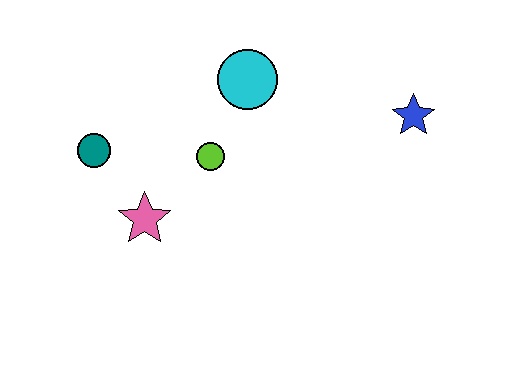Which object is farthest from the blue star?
The teal circle is farthest from the blue star.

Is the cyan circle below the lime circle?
No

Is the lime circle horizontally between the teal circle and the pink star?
No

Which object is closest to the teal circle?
The pink star is closest to the teal circle.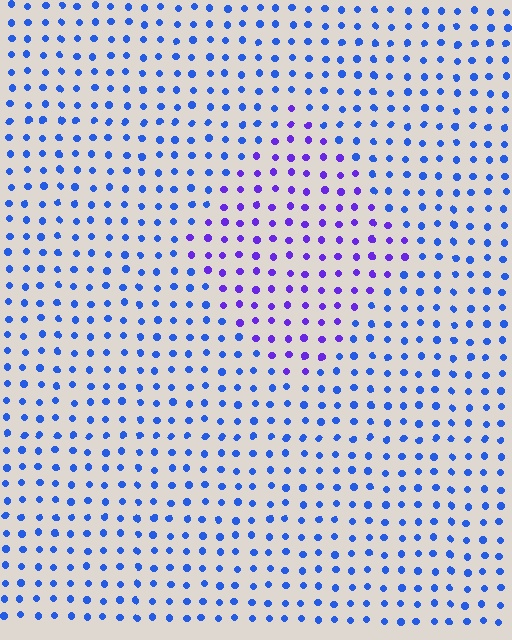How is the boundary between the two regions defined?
The boundary is defined purely by a slight shift in hue (about 39 degrees). Spacing, size, and orientation are identical on both sides.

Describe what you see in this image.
The image is filled with small blue elements in a uniform arrangement. A diamond-shaped region is visible where the elements are tinted to a slightly different hue, forming a subtle color boundary.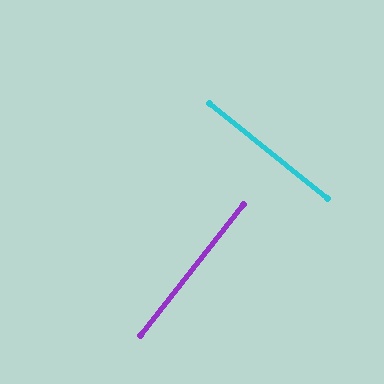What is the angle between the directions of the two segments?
Approximately 90 degrees.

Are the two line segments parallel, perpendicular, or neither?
Perpendicular — they meet at approximately 90°.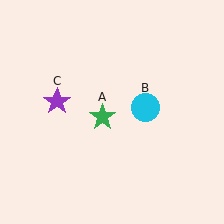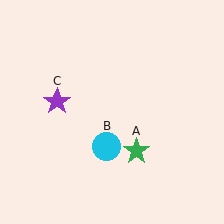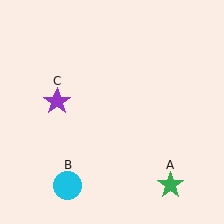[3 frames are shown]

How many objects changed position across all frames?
2 objects changed position: green star (object A), cyan circle (object B).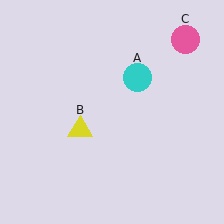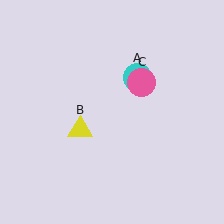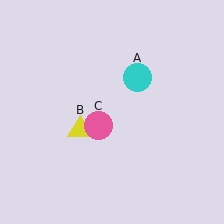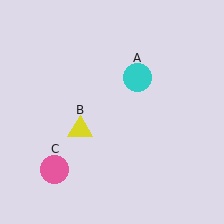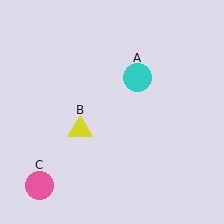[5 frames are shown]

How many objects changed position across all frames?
1 object changed position: pink circle (object C).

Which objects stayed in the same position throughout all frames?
Cyan circle (object A) and yellow triangle (object B) remained stationary.